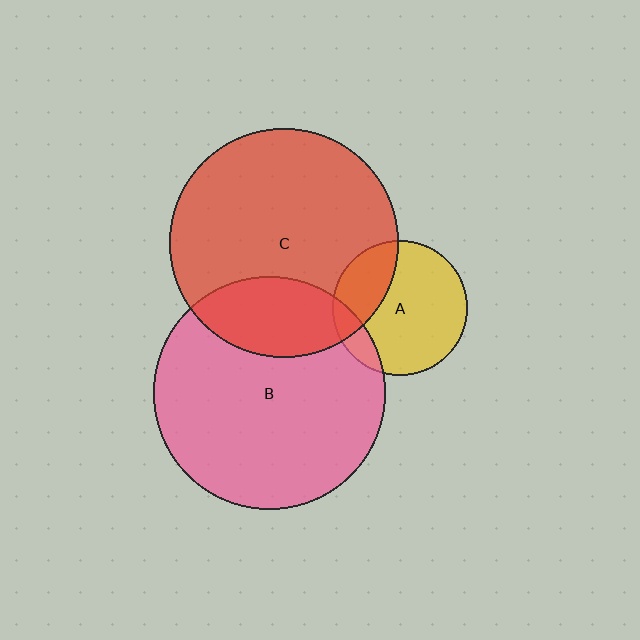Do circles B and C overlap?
Yes.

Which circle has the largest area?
Circle B (pink).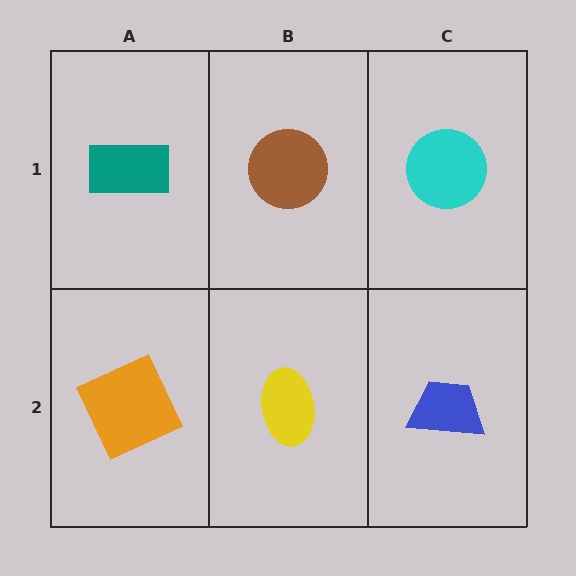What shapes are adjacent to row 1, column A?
An orange square (row 2, column A), a brown circle (row 1, column B).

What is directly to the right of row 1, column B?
A cyan circle.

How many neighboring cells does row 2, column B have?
3.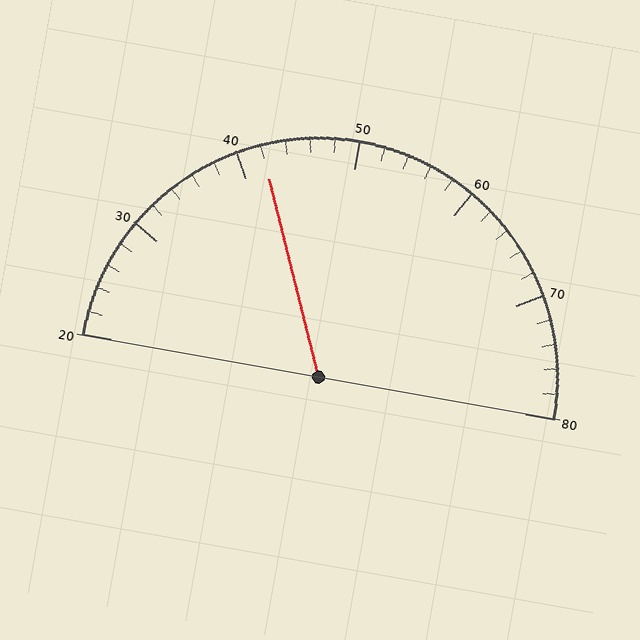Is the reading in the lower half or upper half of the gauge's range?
The reading is in the lower half of the range (20 to 80).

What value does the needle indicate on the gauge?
The needle indicates approximately 42.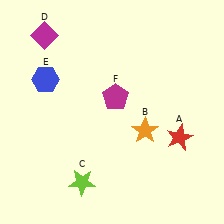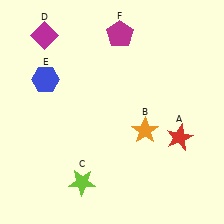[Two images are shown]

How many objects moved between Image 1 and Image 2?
1 object moved between the two images.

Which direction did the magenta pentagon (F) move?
The magenta pentagon (F) moved up.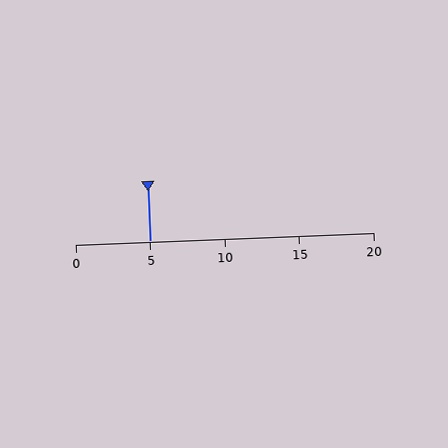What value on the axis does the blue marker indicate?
The marker indicates approximately 5.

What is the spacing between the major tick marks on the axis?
The major ticks are spaced 5 apart.